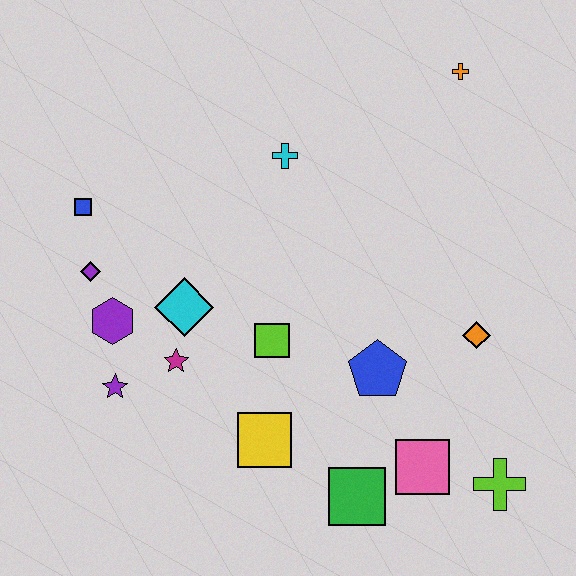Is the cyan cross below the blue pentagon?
No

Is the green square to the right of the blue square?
Yes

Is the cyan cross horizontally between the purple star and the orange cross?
Yes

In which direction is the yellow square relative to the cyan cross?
The yellow square is below the cyan cross.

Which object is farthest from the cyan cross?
The lime cross is farthest from the cyan cross.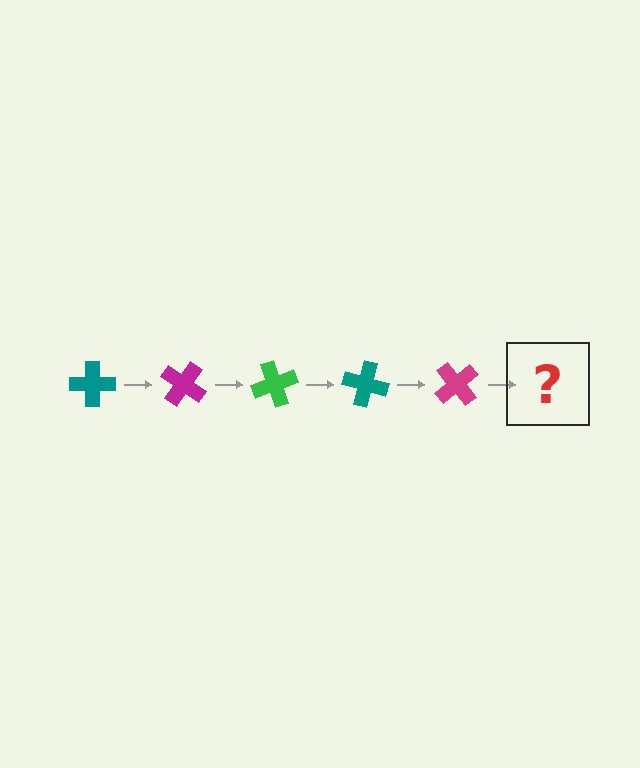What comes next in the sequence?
The next element should be a green cross, rotated 175 degrees from the start.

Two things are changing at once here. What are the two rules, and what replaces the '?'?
The two rules are that it rotates 35 degrees each step and the color cycles through teal, magenta, and green. The '?' should be a green cross, rotated 175 degrees from the start.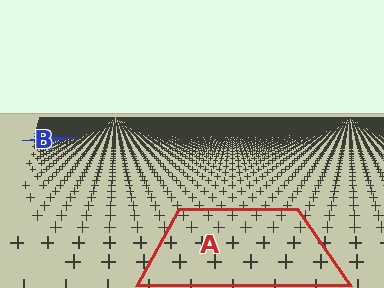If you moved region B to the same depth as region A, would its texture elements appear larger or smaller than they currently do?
They would appear larger. At a closer depth, the same texture elements are projected at a bigger on-screen size.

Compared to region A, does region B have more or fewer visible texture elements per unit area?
Region B has more texture elements per unit area — they are packed more densely because it is farther away.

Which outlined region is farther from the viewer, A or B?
Region B is farther from the viewer — the texture elements inside it appear smaller and more densely packed.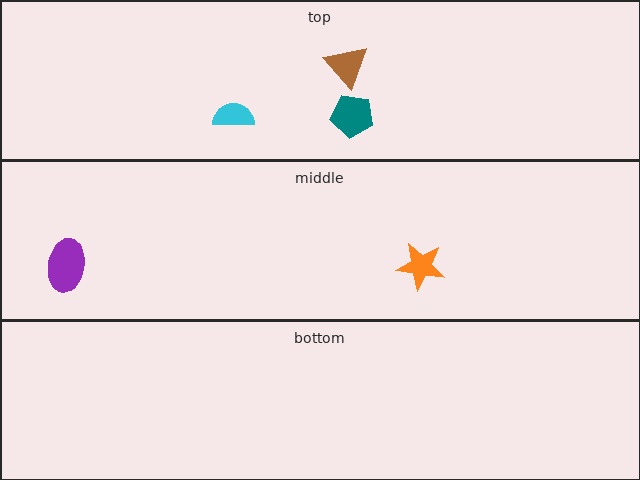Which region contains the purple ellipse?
The middle region.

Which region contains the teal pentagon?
The top region.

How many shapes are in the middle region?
2.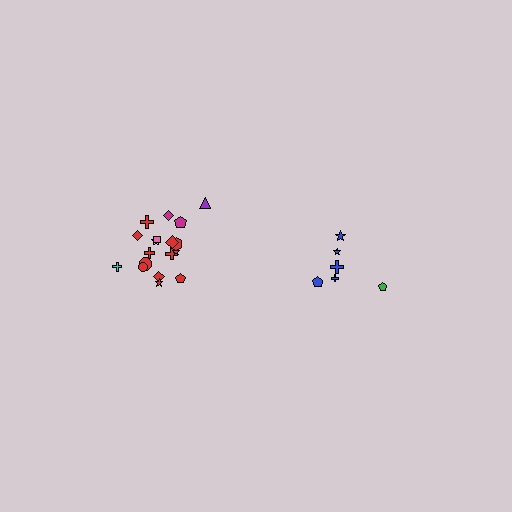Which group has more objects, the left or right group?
The left group.